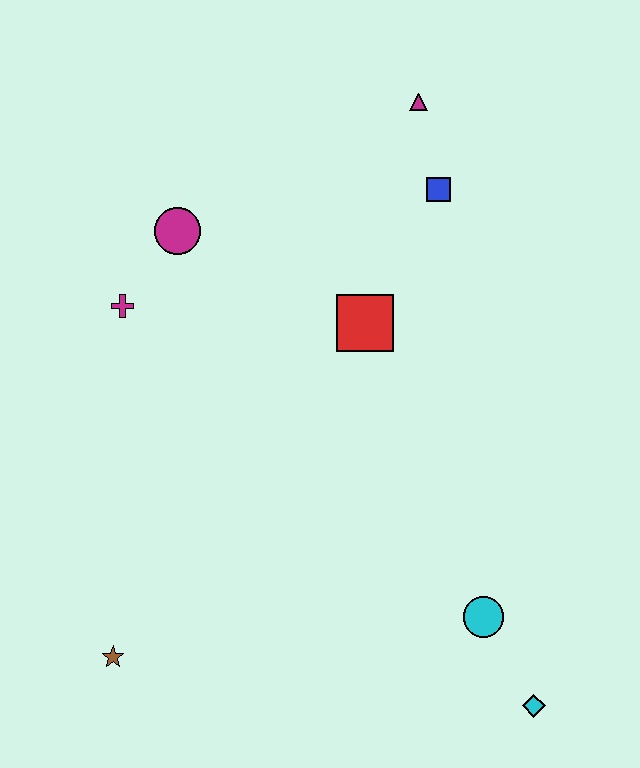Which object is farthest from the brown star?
The magenta triangle is farthest from the brown star.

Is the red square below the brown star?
No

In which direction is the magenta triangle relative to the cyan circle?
The magenta triangle is above the cyan circle.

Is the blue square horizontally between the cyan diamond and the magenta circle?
Yes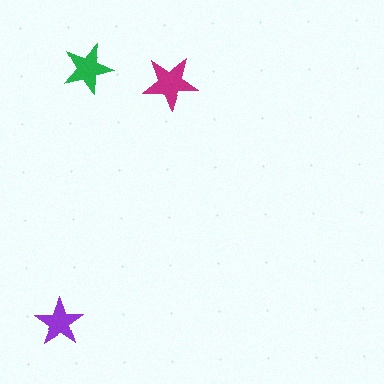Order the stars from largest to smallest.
the magenta one, the green one, the purple one.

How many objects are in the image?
There are 3 objects in the image.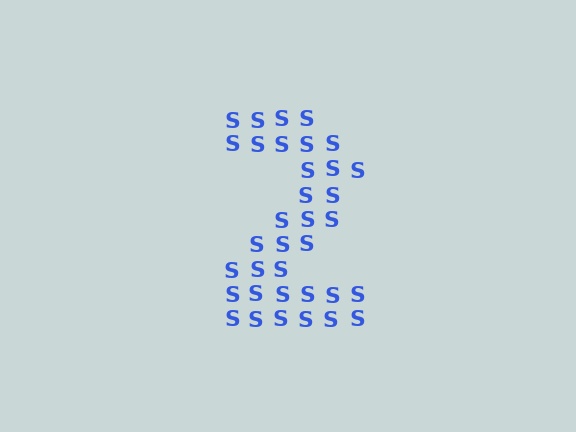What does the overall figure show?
The overall figure shows the digit 2.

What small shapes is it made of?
It is made of small letter S's.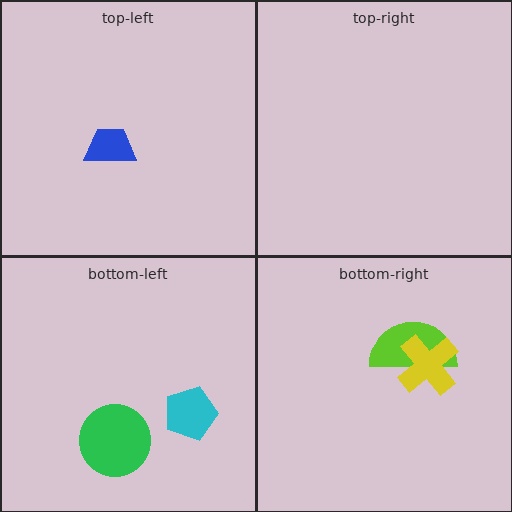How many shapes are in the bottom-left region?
2.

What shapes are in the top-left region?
The blue trapezoid.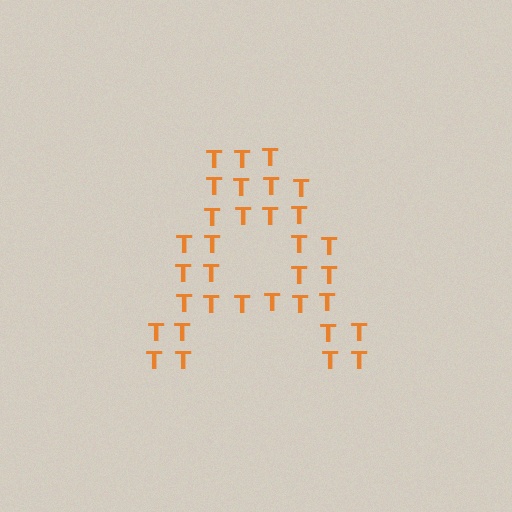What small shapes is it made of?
It is made of small letter T's.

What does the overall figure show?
The overall figure shows the letter A.